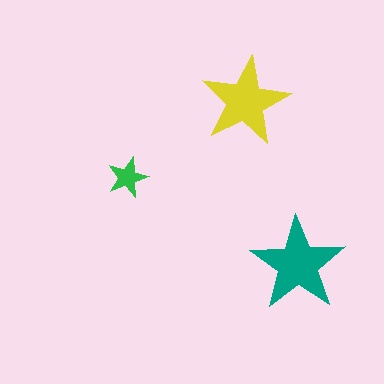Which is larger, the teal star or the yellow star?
The teal one.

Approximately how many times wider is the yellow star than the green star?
About 2 times wider.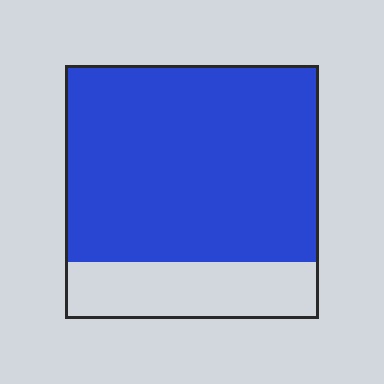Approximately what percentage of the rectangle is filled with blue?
Approximately 80%.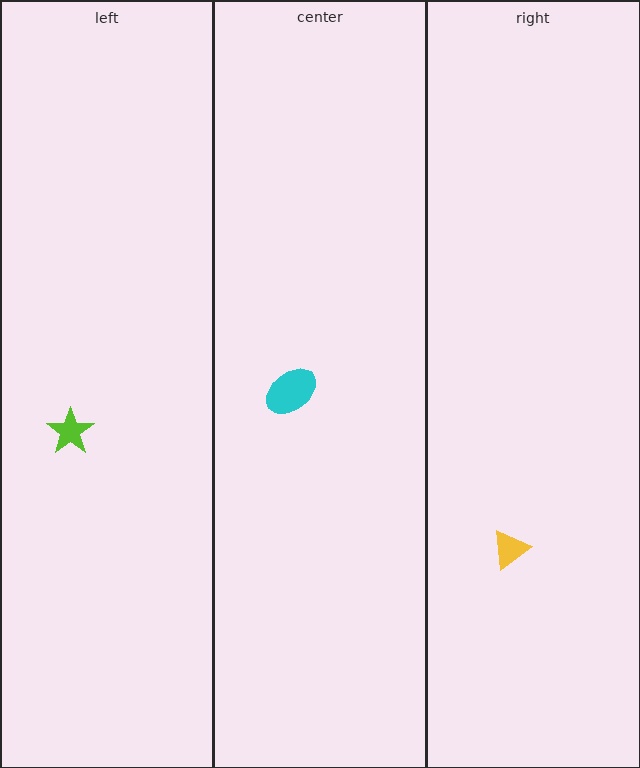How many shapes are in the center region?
1.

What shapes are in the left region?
The lime star.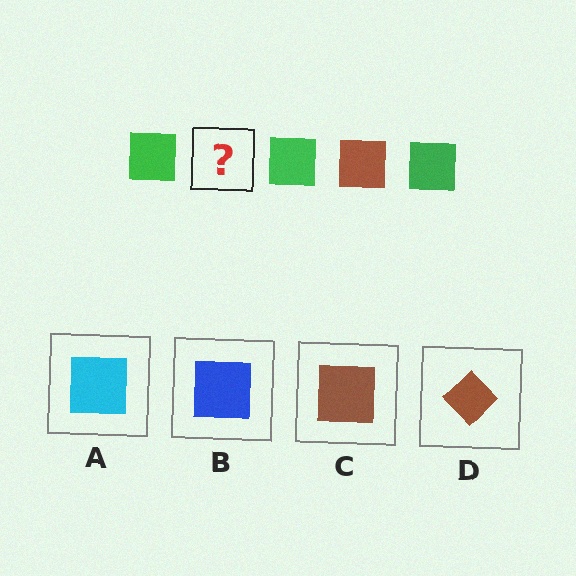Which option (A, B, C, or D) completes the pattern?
C.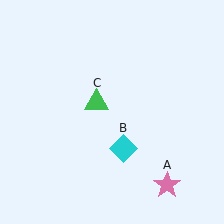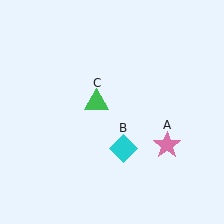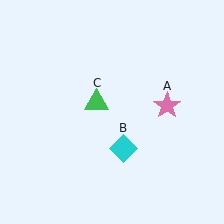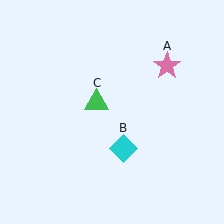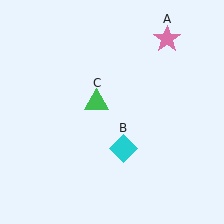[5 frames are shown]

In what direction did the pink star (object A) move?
The pink star (object A) moved up.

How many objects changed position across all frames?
1 object changed position: pink star (object A).